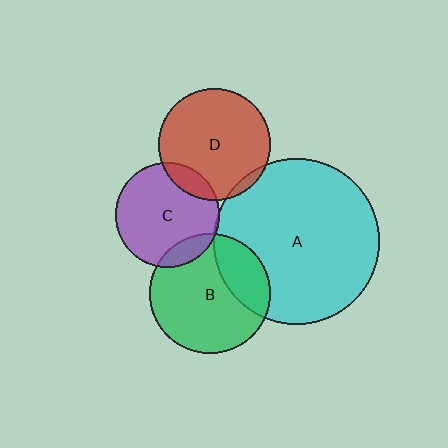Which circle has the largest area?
Circle A (cyan).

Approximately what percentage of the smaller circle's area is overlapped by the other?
Approximately 25%.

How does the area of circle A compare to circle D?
Approximately 2.2 times.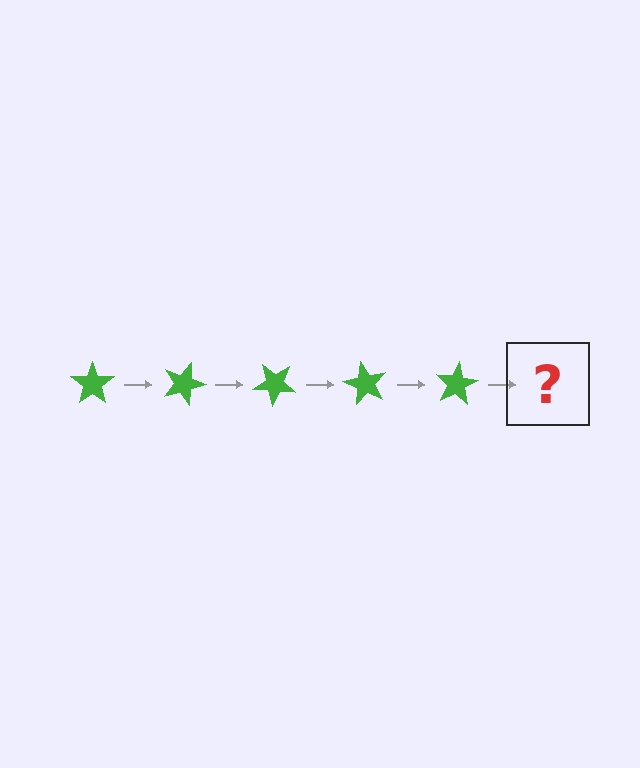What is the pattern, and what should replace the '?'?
The pattern is that the star rotates 20 degrees each step. The '?' should be a green star rotated 100 degrees.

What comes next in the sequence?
The next element should be a green star rotated 100 degrees.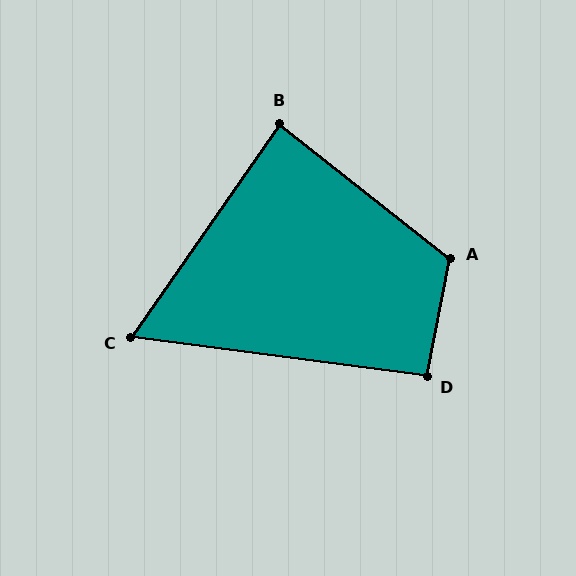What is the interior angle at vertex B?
Approximately 86 degrees (approximately right).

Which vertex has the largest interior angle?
A, at approximately 117 degrees.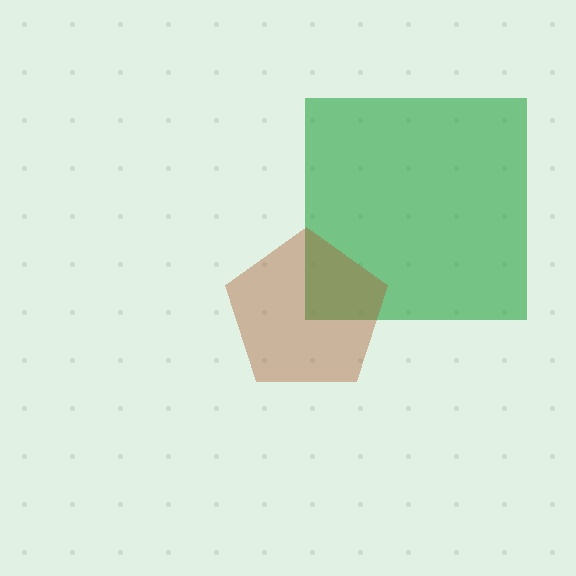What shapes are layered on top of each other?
The layered shapes are: a green square, a brown pentagon.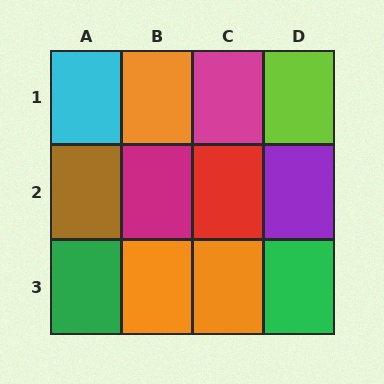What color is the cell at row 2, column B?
Magenta.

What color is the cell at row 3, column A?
Green.